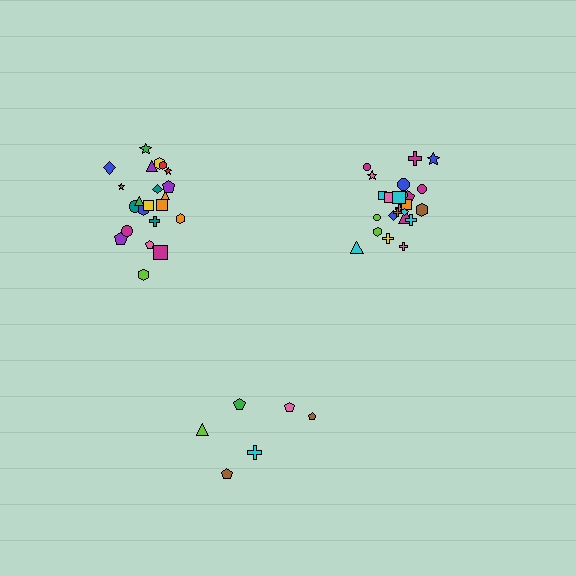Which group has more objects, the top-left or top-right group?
The top-right group.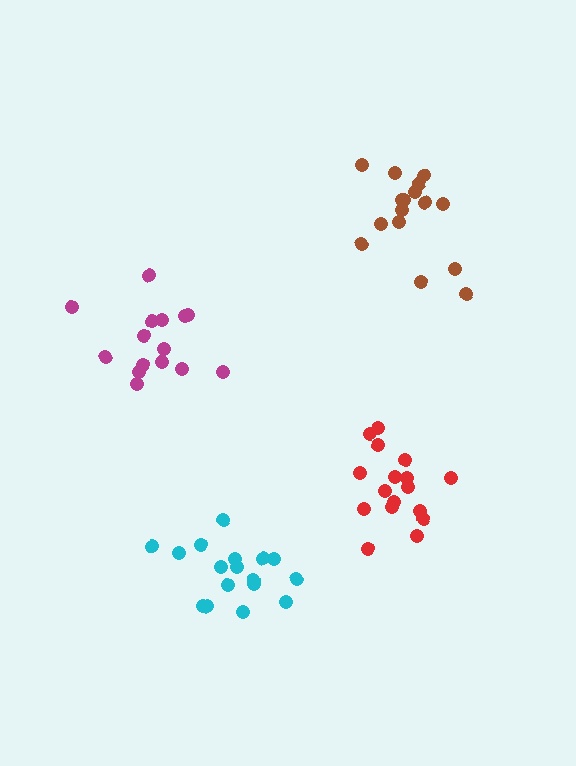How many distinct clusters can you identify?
There are 4 distinct clusters.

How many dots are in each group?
Group 1: 16 dots, Group 2: 17 dots, Group 3: 17 dots, Group 4: 15 dots (65 total).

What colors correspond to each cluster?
The clusters are colored: brown, cyan, red, magenta.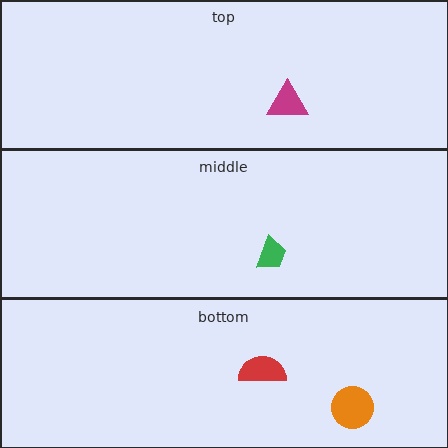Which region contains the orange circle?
The bottom region.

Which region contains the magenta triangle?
The top region.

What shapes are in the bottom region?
The orange circle, the red semicircle.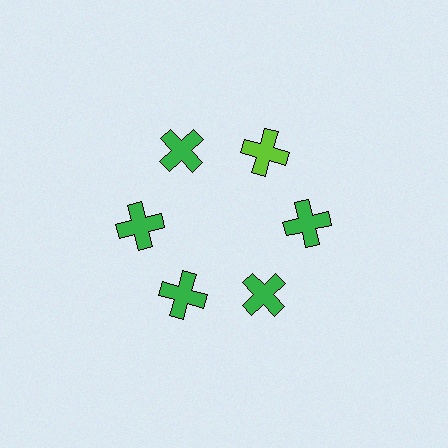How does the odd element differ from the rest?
It has a different color: lime instead of green.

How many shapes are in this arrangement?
There are 6 shapes arranged in a ring pattern.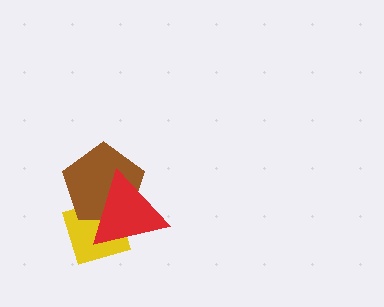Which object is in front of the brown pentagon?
The red triangle is in front of the brown pentagon.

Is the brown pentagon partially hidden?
Yes, it is partially covered by another shape.